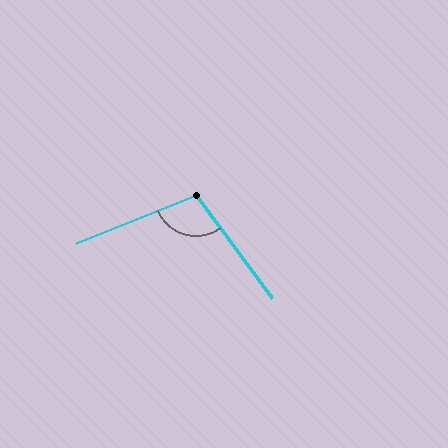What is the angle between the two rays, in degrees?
Approximately 105 degrees.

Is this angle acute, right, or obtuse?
It is obtuse.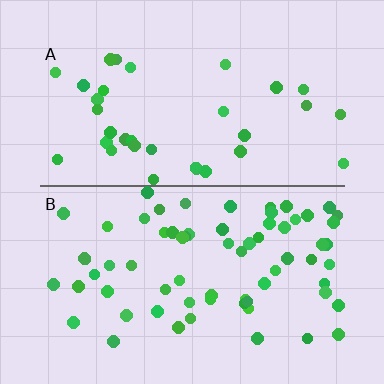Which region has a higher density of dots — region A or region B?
B (the bottom).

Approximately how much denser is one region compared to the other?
Approximately 2.0× — region B over region A.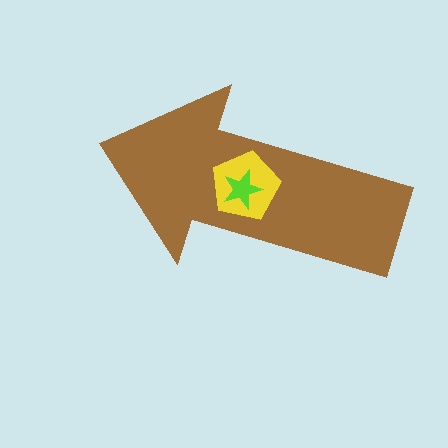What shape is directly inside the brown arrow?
The yellow pentagon.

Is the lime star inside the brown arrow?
Yes.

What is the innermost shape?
The lime star.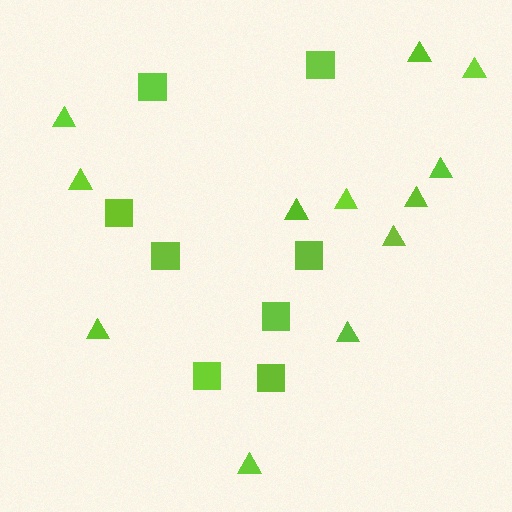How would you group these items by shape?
There are 2 groups: one group of triangles (12) and one group of squares (8).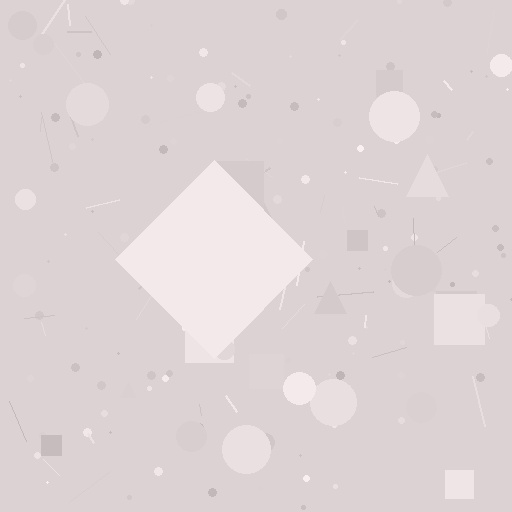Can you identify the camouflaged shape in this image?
The camouflaged shape is a diamond.